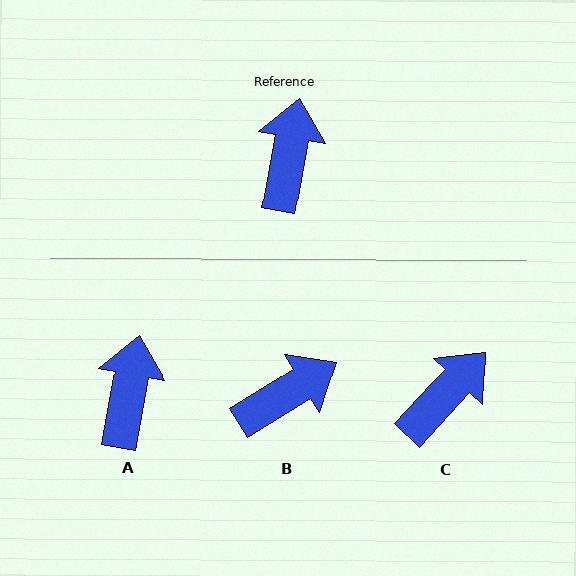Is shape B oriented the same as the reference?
No, it is off by about 48 degrees.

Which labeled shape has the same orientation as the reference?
A.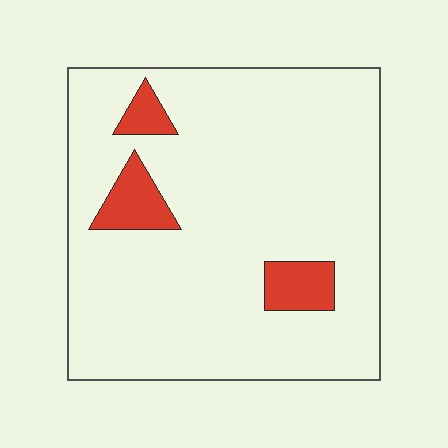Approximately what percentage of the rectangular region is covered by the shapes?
Approximately 10%.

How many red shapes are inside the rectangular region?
3.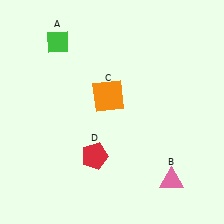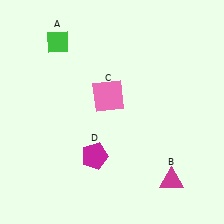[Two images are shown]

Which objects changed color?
B changed from pink to magenta. C changed from orange to pink. D changed from red to magenta.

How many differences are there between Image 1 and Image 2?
There are 3 differences between the two images.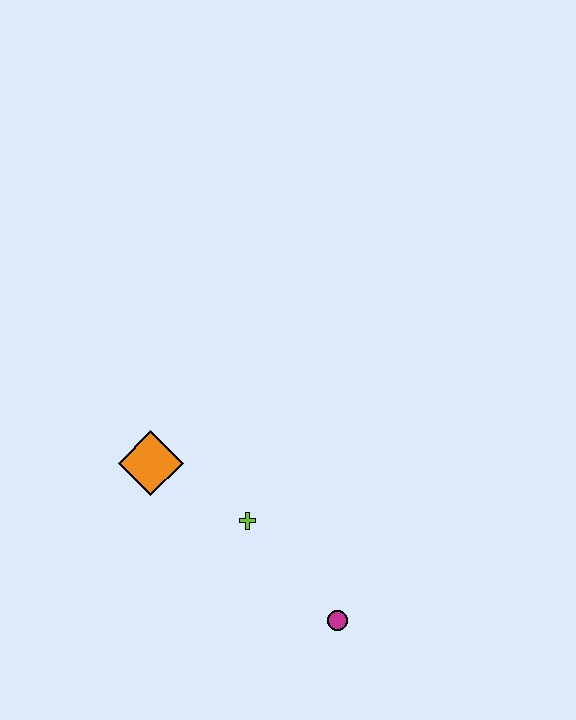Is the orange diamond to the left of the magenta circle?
Yes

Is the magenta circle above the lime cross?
No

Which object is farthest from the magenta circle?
The orange diamond is farthest from the magenta circle.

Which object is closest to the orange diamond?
The lime cross is closest to the orange diamond.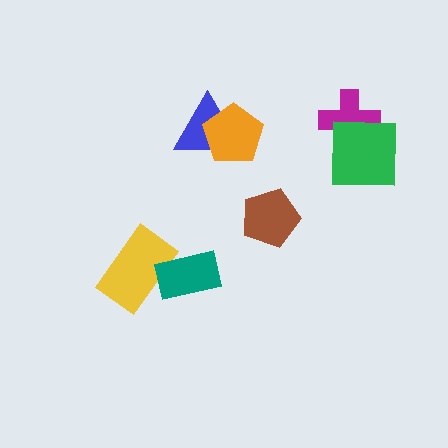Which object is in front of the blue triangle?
The orange pentagon is in front of the blue triangle.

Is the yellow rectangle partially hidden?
Yes, it is partially covered by another shape.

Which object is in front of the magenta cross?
The green square is in front of the magenta cross.